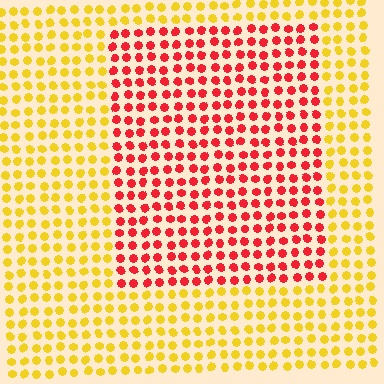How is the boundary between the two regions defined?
The boundary is defined purely by a slight shift in hue (about 56 degrees). Spacing, size, and orientation are identical on both sides.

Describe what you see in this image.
The image is filled with small yellow elements in a uniform arrangement. A rectangle-shaped region is visible where the elements are tinted to a slightly different hue, forming a subtle color boundary.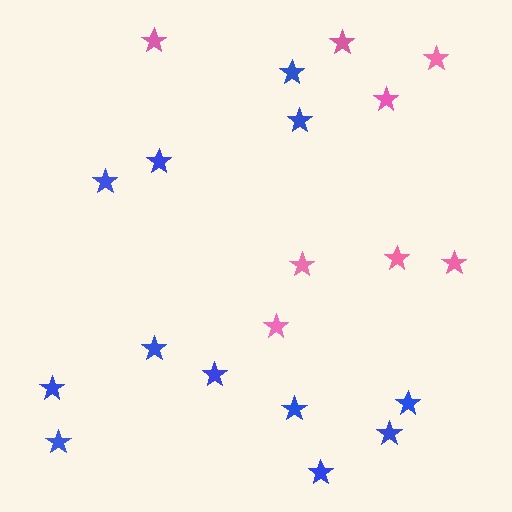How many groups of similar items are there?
There are 2 groups: one group of pink stars (8) and one group of blue stars (12).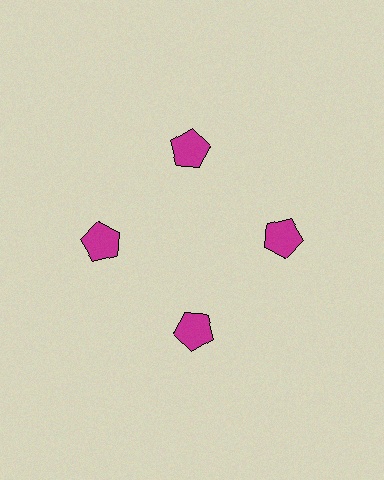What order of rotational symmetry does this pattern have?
This pattern has 4-fold rotational symmetry.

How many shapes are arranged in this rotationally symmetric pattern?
There are 4 shapes, arranged in 4 groups of 1.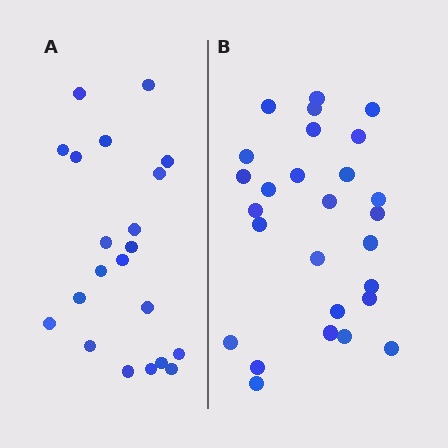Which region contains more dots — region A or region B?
Region B (the right region) has more dots.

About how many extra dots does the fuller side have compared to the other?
Region B has about 6 more dots than region A.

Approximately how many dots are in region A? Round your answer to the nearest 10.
About 20 dots. (The exact count is 21, which rounds to 20.)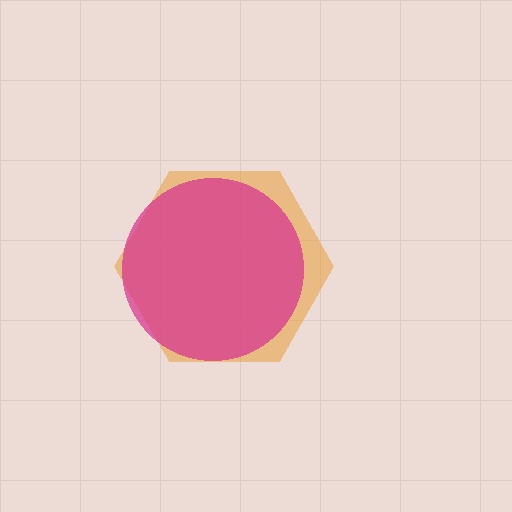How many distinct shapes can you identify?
There are 2 distinct shapes: an orange hexagon, a magenta circle.